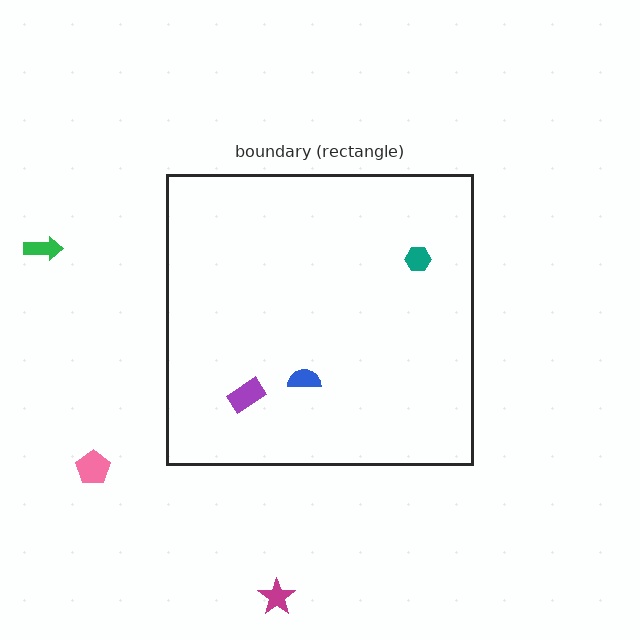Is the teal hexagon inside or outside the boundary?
Inside.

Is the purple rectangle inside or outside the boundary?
Inside.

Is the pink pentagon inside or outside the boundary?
Outside.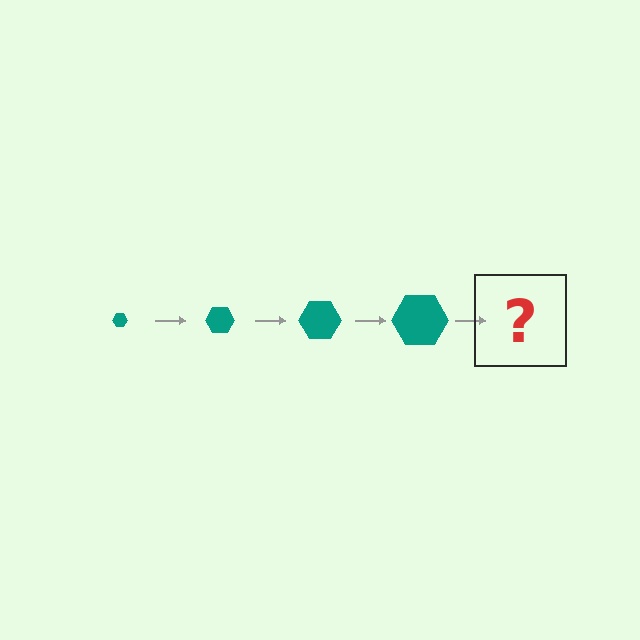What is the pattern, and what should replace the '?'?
The pattern is that the hexagon gets progressively larger each step. The '?' should be a teal hexagon, larger than the previous one.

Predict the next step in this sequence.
The next step is a teal hexagon, larger than the previous one.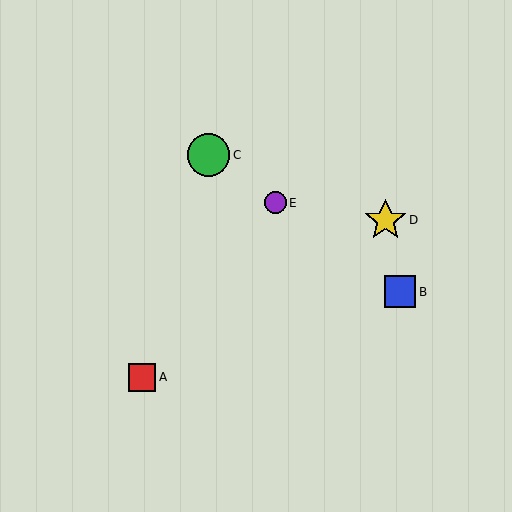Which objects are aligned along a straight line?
Objects B, C, E are aligned along a straight line.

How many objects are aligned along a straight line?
3 objects (B, C, E) are aligned along a straight line.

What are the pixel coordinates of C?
Object C is at (208, 155).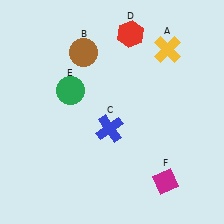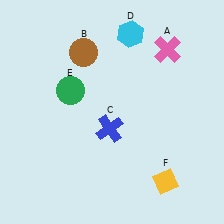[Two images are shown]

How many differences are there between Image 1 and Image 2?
There are 3 differences between the two images.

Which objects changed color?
A changed from yellow to pink. D changed from red to cyan. F changed from magenta to yellow.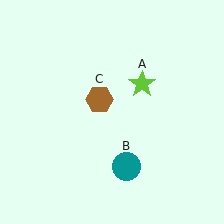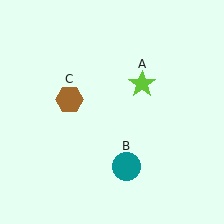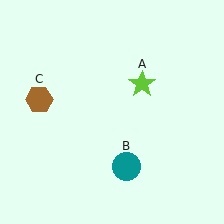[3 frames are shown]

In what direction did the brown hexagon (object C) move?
The brown hexagon (object C) moved left.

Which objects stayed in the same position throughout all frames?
Lime star (object A) and teal circle (object B) remained stationary.